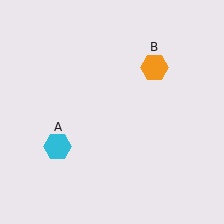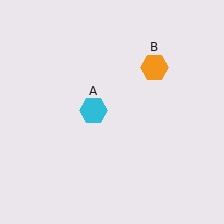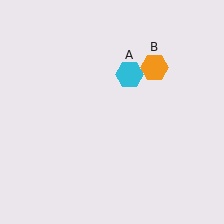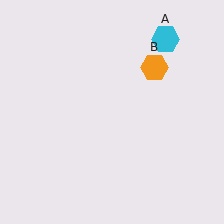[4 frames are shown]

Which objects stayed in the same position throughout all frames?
Orange hexagon (object B) remained stationary.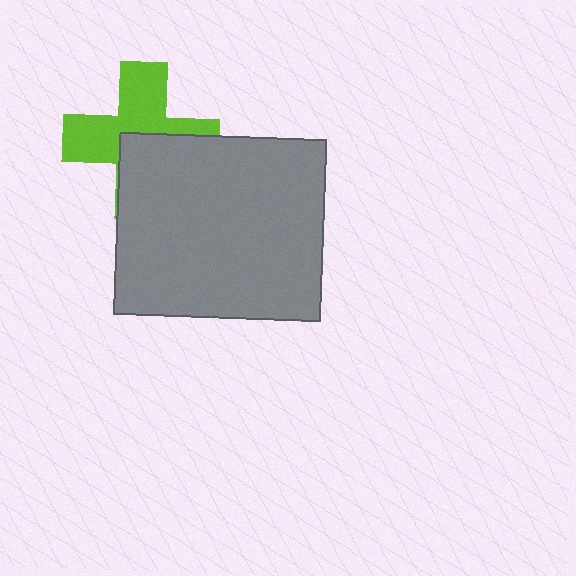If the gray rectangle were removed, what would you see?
You would see the complete lime cross.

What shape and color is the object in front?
The object in front is a gray rectangle.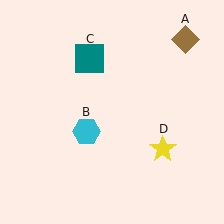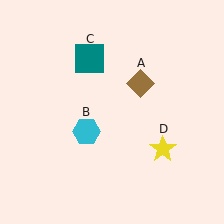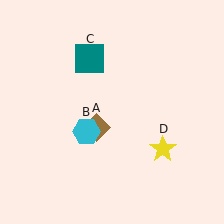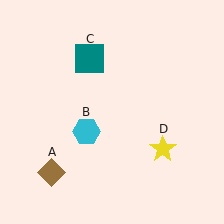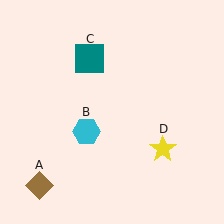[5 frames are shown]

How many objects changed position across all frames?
1 object changed position: brown diamond (object A).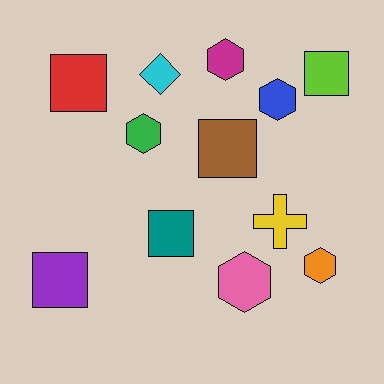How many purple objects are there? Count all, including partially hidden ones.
There is 1 purple object.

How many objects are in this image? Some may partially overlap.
There are 12 objects.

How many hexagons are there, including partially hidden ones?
There are 5 hexagons.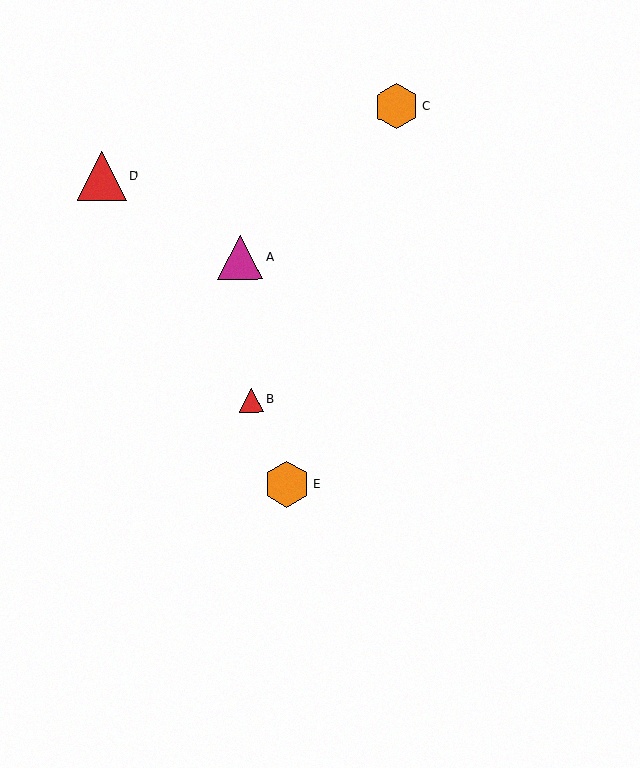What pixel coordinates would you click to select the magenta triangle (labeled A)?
Click at (240, 257) to select the magenta triangle A.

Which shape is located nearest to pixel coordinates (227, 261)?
The magenta triangle (labeled A) at (240, 257) is nearest to that location.